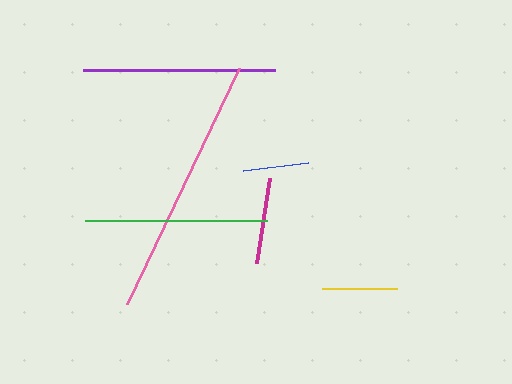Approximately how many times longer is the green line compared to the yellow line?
The green line is approximately 2.4 times the length of the yellow line.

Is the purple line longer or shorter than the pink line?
The pink line is longer than the purple line.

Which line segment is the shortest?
The blue line is the shortest at approximately 65 pixels.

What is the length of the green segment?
The green segment is approximately 182 pixels long.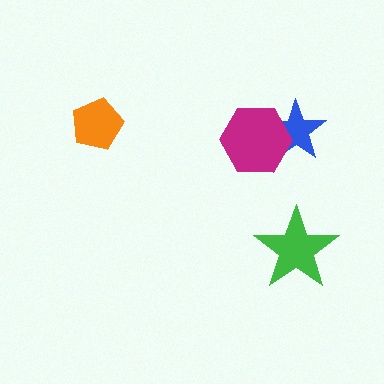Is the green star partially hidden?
No, no other shape covers it.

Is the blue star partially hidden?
Yes, it is partially covered by another shape.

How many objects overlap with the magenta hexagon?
1 object overlaps with the magenta hexagon.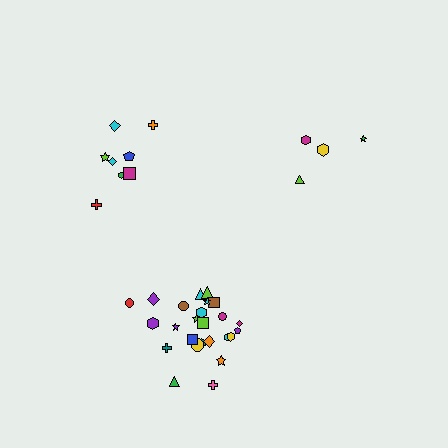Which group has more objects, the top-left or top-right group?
The top-left group.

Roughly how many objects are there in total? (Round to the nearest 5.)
Roughly 35 objects in total.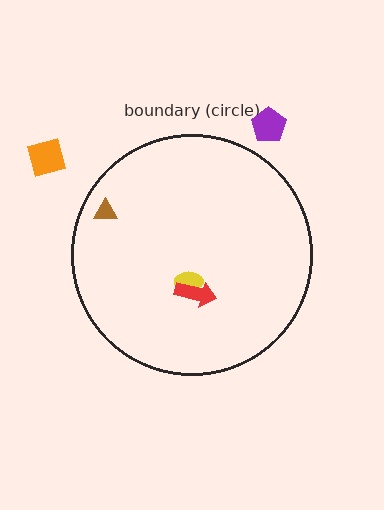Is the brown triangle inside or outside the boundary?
Inside.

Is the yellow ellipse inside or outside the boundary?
Inside.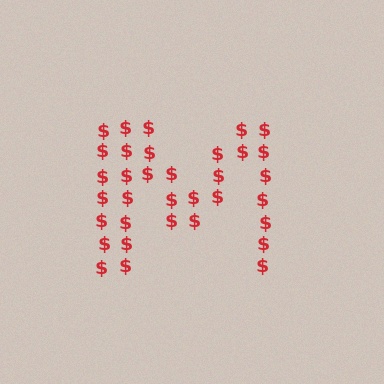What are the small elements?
The small elements are dollar signs.